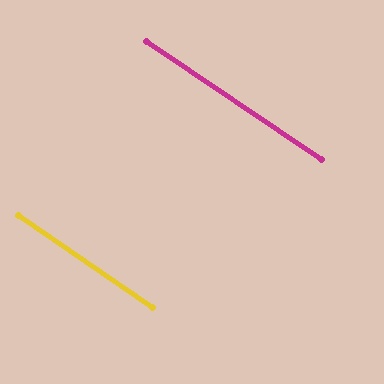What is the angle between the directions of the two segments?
Approximately 1 degree.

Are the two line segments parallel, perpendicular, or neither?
Parallel — their directions differ by only 0.6°.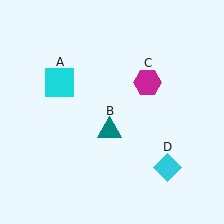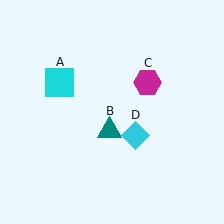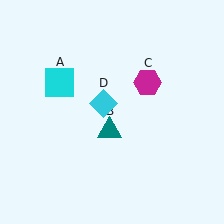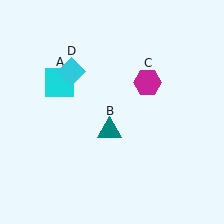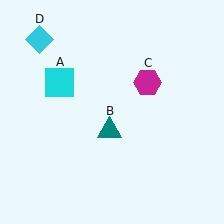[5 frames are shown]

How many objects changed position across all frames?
1 object changed position: cyan diamond (object D).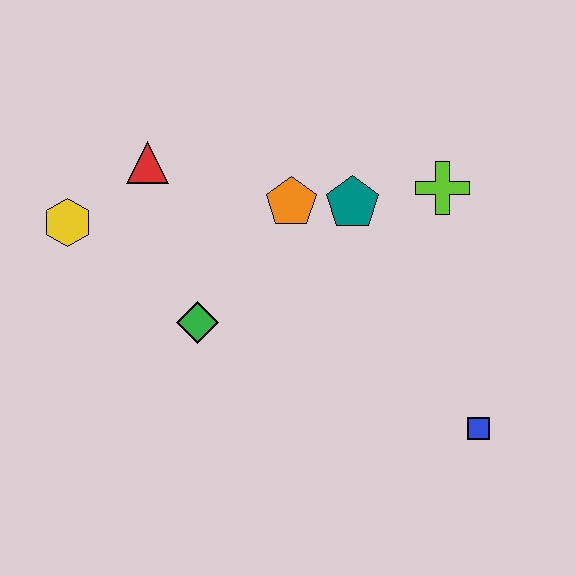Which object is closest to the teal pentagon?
The orange pentagon is closest to the teal pentagon.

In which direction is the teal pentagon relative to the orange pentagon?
The teal pentagon is to the right of the orange pentagon.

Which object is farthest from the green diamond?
The blue square is farthest from the green diamond.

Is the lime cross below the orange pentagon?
No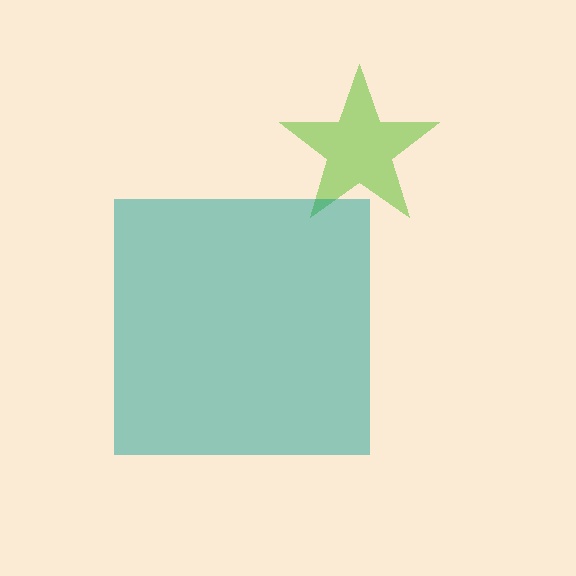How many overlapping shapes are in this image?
There are 2 overlapping shapes in the image.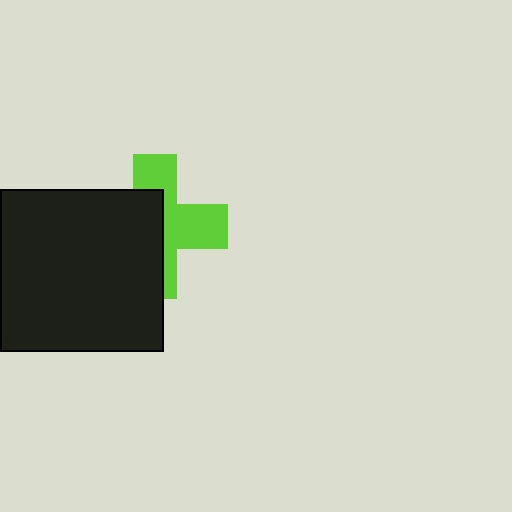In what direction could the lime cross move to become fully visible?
The lime cross could move right. That would shift it out from behind the black square entirely.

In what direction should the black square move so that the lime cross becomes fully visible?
The black square should move left. That is the shortest direction to clear the overlap and leave the lime cross fully visible.